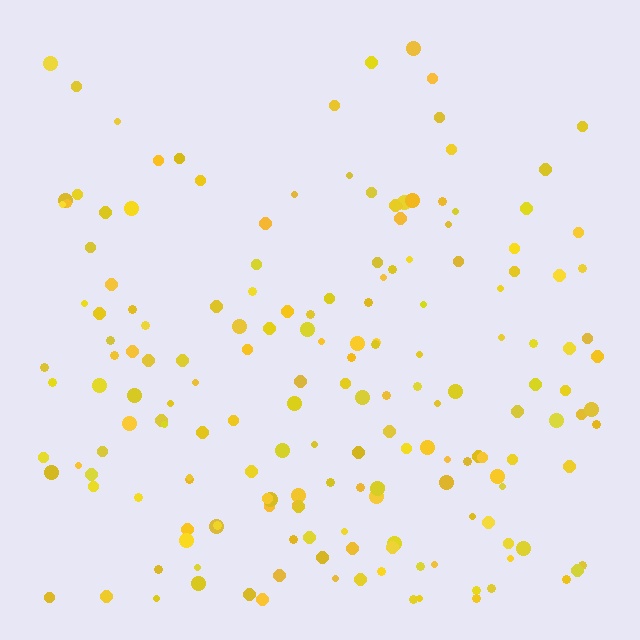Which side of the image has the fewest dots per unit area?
The top.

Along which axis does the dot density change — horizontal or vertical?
Vertical.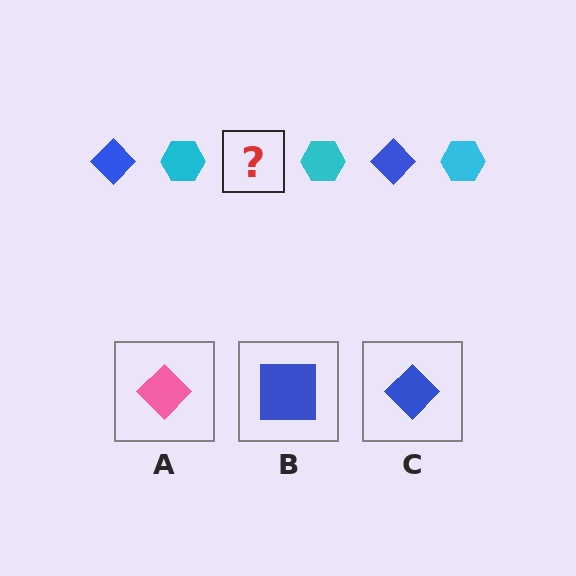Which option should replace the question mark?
Option C.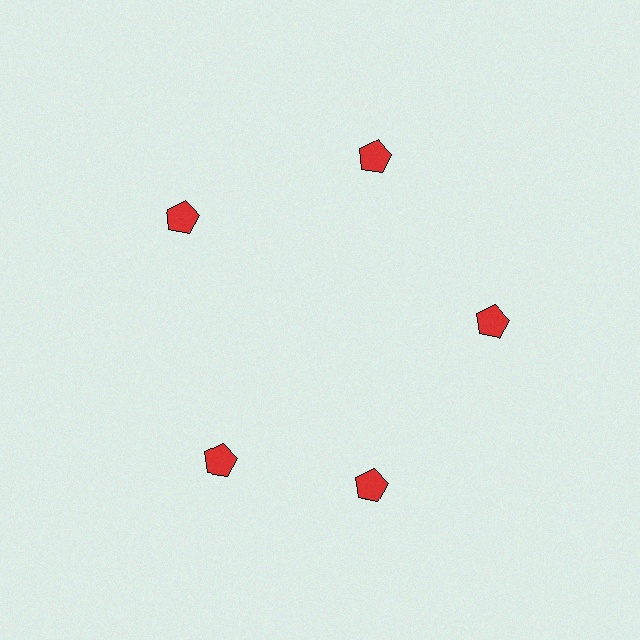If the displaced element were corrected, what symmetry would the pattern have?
It would have 5-fold rotational symmetry — the pattern would map onto itself every 72 degrees.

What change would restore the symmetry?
The symmetry would be restored by rotating it back into even spacing with its neighbors so that all 5 pentagons sit at equal angles and equal distance from the center.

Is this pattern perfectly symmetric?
No. The 5 red pentagons are arranged in a ring, but one element near the 8 o'clock position is rotated out of alignment along the ring, breaking the 5-fold rotational symmetry.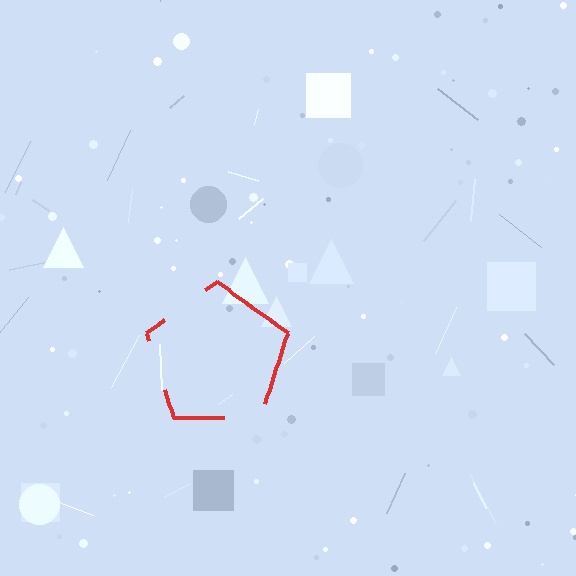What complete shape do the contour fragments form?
The contour fragments form a pentagon.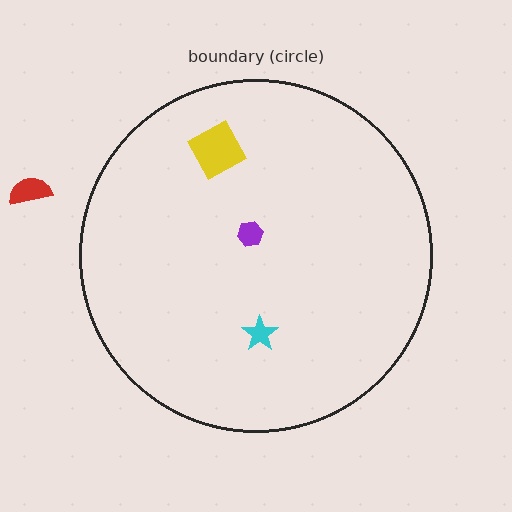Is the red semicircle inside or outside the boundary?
Outside.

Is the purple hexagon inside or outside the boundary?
Inside.